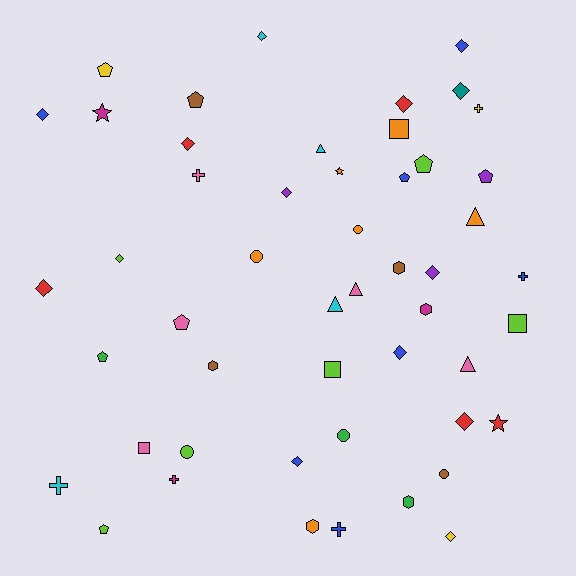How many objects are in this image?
There are 50 objects.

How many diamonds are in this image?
There are 14 diamonds.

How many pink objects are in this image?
There are 5 pink objects.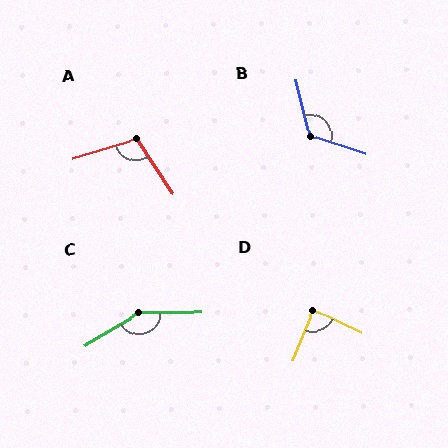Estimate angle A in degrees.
Approximately 106 degrees.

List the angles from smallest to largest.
D (86°), A (106°), B (122°), C (149°).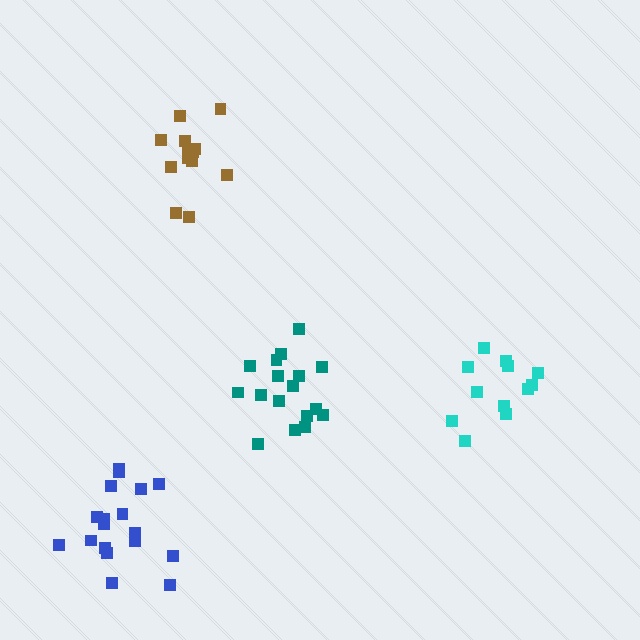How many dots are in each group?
Group 1: 17 dots, Group 2: 12 dots, Group 3: 18 dots, Group 4: 13 dots (60 total).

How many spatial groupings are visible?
There are 4 spatial groupings.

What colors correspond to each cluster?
The clusters are colored: teal, cyan, blue, brown.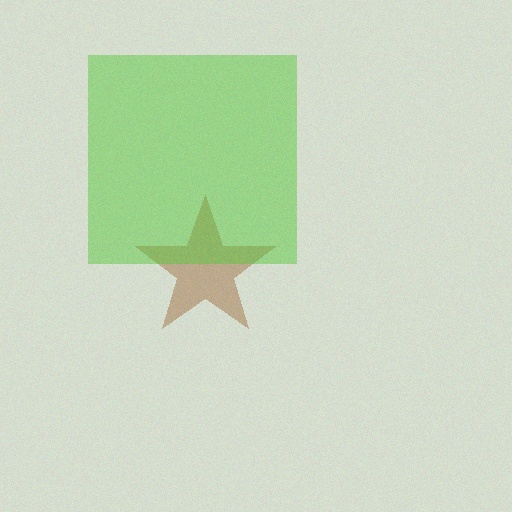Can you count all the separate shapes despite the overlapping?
Yes, there are 2 separate shapes.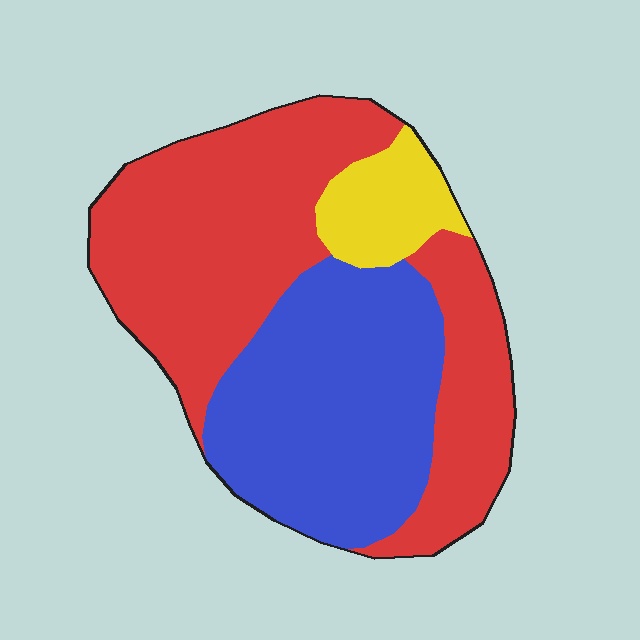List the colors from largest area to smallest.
From largest to smallest: red, blue, yellow.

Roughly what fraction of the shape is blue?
Blue covers about 35% of the shape.